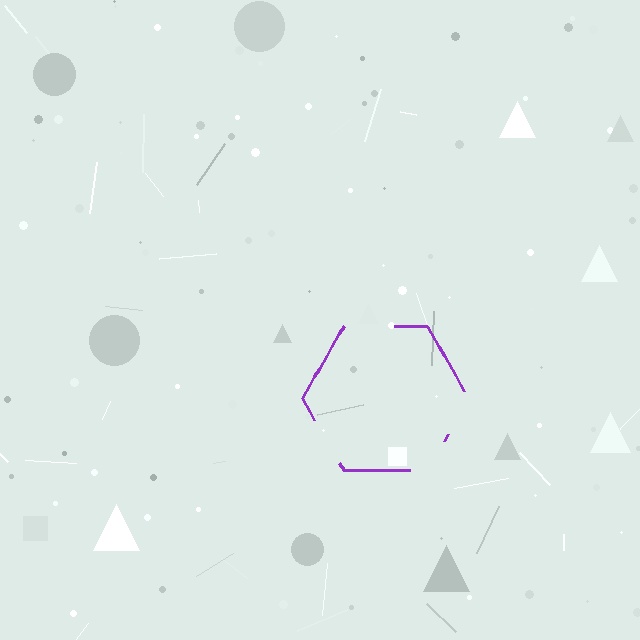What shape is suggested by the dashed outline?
The dashed outline suggests a hexagon.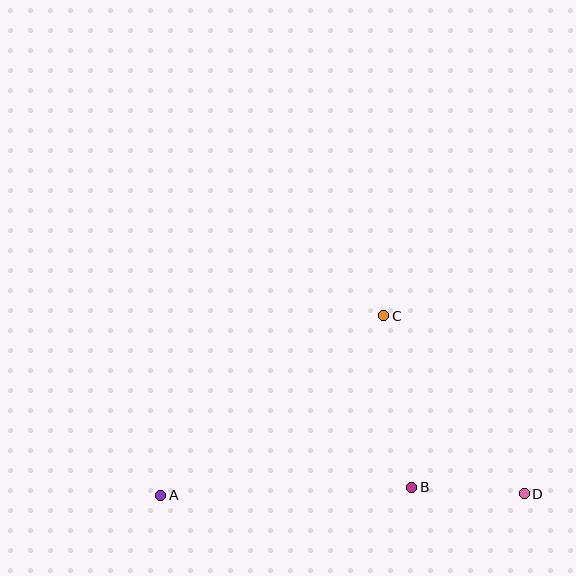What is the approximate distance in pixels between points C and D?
The distance between C and D is approximately 227 pixels.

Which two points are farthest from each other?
Points A and D are farthest from each other.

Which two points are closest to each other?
Points B and D are closest to each other.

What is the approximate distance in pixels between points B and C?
The distance between B and C is approximately 174 pixels.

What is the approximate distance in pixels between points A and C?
The distance between A and C is approximately 286 pixels.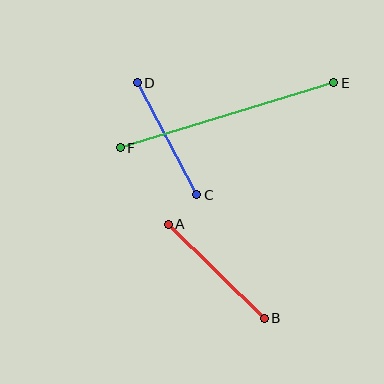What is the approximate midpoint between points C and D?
The midpoint is at approximately (167, 139) pixels.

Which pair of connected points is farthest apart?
Points E and F are farthest apart.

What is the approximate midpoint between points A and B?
The midpoint is at approximately (216, 271) pixels.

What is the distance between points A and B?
The distance is approximately 134 pixels.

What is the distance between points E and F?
The distance is approximately 223 pixels.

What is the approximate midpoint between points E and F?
The midpoint is at approximately (227, 115) pixels.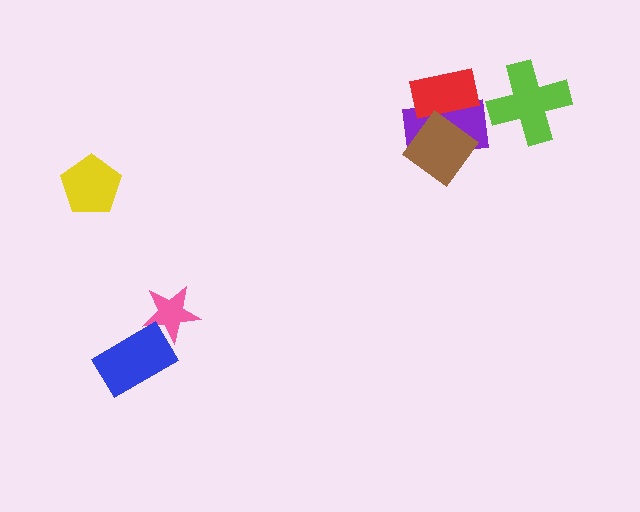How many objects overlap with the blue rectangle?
1 object overlaps with the blue rectangle.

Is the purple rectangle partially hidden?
Yes, it is partially covered by another shape.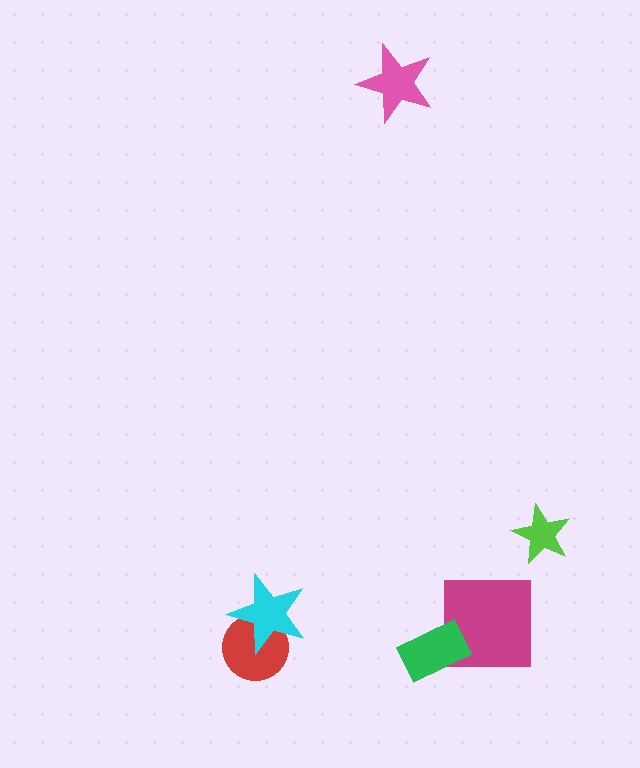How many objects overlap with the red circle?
1 object overlaps with the red circle.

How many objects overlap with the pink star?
0 objects overlap with the pink star.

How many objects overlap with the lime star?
0 objects overlap with the lime star.